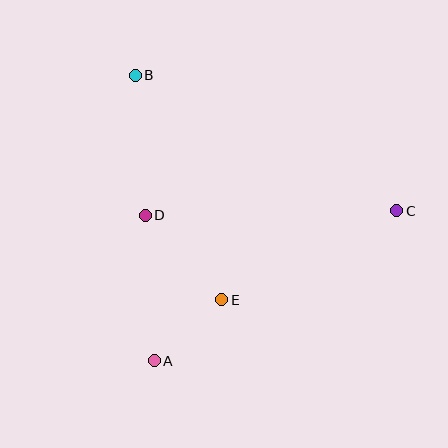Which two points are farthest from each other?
Points B and C are farthest from each other.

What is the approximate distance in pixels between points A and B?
The distance between A and B is approximately 286 pixels.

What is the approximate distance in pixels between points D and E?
The distance between D and E is approximately 114 pixels.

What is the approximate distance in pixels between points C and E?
The distance between C and E is approximately 196 pixels.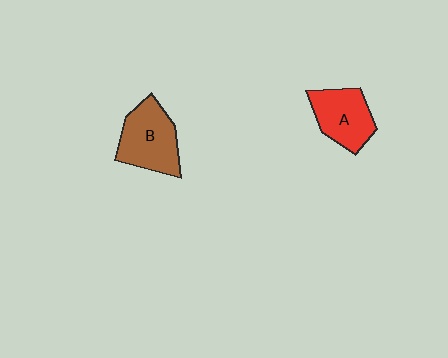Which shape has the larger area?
Shape B (brown).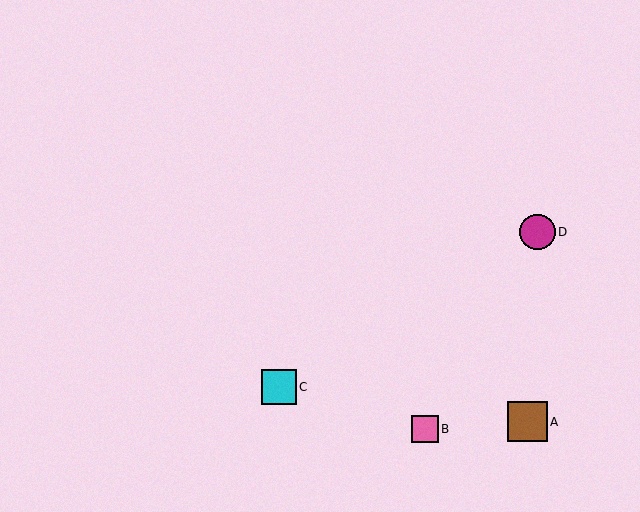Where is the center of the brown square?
The center of the brown square is at (528, 422).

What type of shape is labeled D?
Shape D is a magenta circle.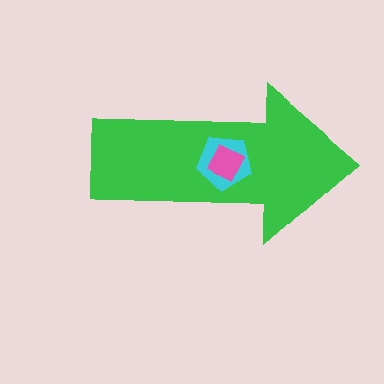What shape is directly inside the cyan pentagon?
The pink diamond.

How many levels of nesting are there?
3.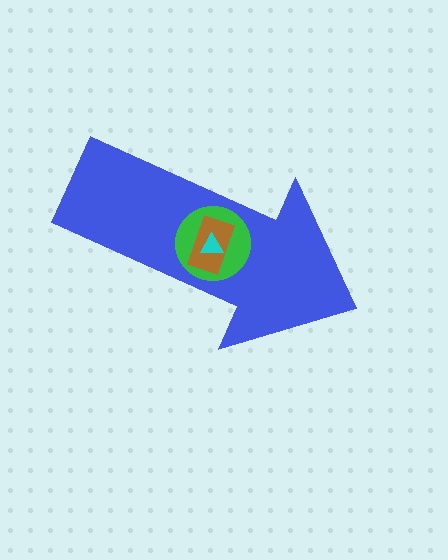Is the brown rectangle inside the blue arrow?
Yes.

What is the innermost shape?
The cyan triangle.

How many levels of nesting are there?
4.